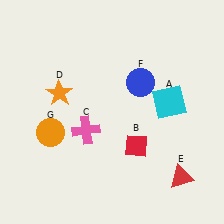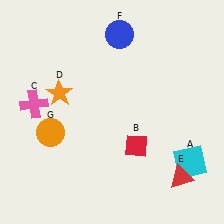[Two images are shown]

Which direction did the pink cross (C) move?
The pink cross (C) moved left.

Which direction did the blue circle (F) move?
The blue circle (F) moved up.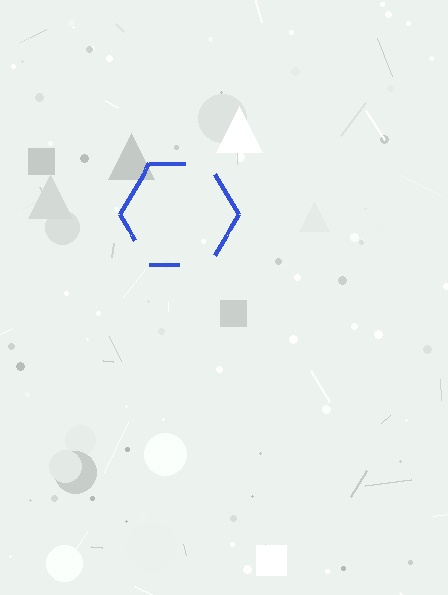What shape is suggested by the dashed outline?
The dashed outline suggests a hexagon.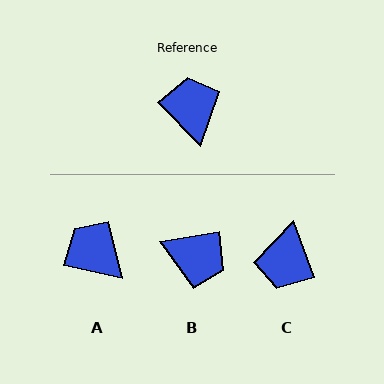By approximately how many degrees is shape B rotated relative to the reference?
Approximately 126 degrees clockwise.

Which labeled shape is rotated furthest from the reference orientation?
C, about 156 degrees away.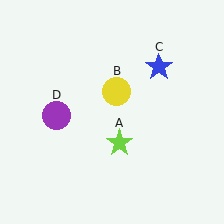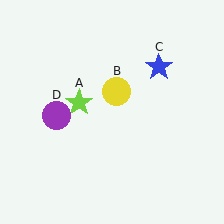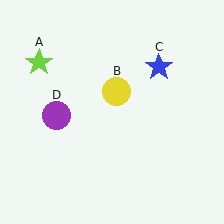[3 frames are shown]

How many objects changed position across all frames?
1 object changed position: lime star (object A).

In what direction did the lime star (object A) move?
The lime star (object A) moved up and to the left.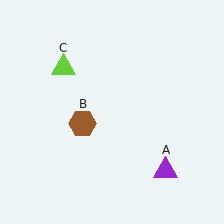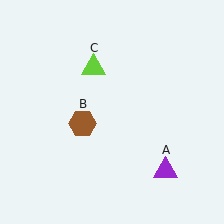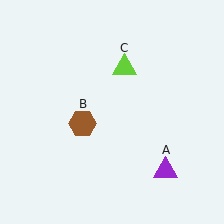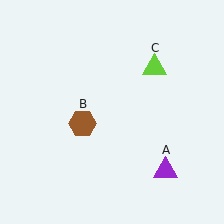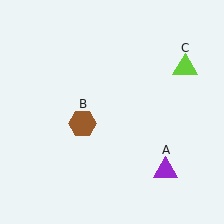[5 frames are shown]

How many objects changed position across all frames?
1 object changed position: lime triangle (object C).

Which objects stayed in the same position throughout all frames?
Purple triangle (object A) and brown hexagon (object B) remained stationary.